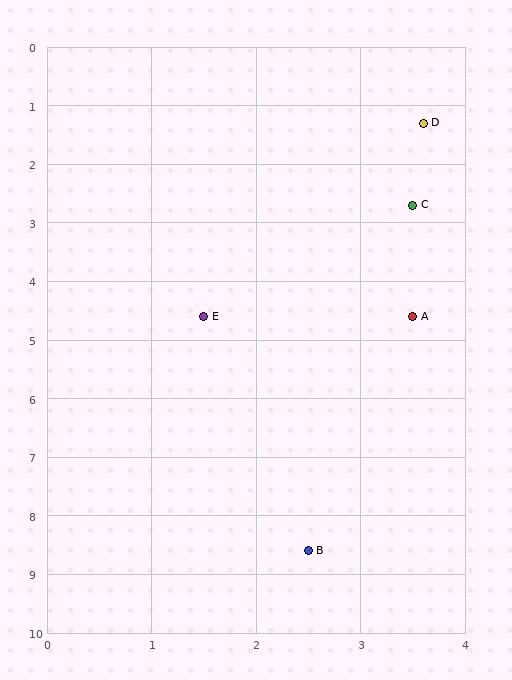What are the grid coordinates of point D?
Point D is at approximately (3.6, 1.3).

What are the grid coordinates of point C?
Point C is at approximately (3.5, 2.7).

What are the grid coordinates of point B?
Point B is at approximately (2.5, 8.6).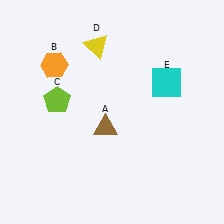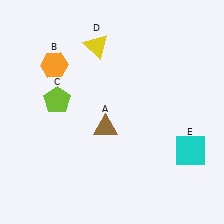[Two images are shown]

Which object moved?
The cyan square (E) moved down.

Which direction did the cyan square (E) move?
The cyan square (E) moved down.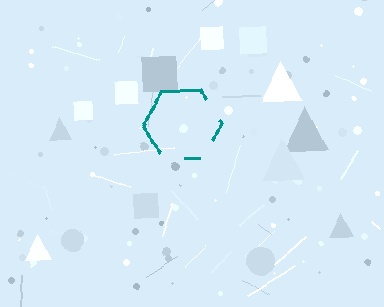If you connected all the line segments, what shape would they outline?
They would outline a hexagon.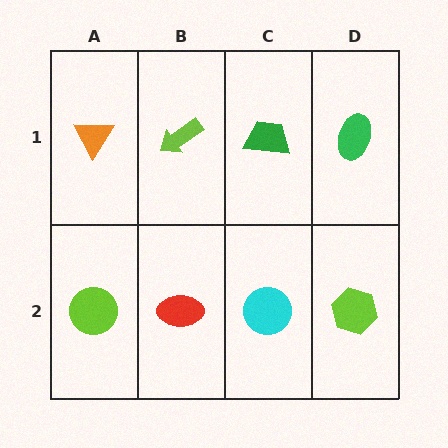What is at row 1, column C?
A green trapezoid.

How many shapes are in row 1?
4 shapes.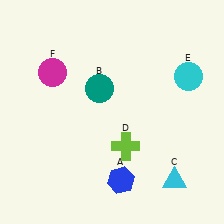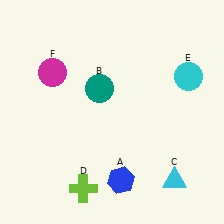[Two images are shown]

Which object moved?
The lime cross (D) moved left.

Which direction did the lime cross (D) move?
The lime cross (D) moved left.